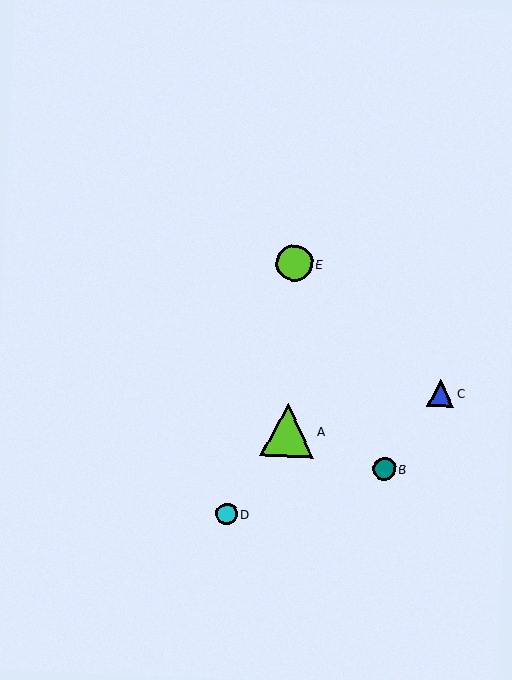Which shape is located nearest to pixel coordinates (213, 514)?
The cyan circle (labeled D) at (227, 514) is nearest to that location.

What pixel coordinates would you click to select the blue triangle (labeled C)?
Click at (441, 393) to select the blue triangle C.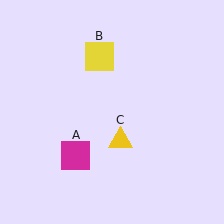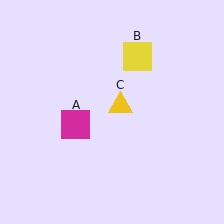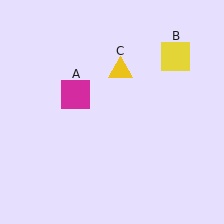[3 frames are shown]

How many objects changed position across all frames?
3 objects changed position: magenta square (object A), yellow square (object B), yellow triangle (object C).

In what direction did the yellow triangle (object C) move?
The yellow triangle (object C) moved up.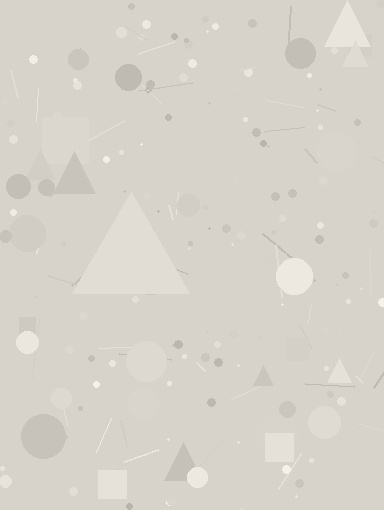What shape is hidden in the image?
A triangle is hidden in the image.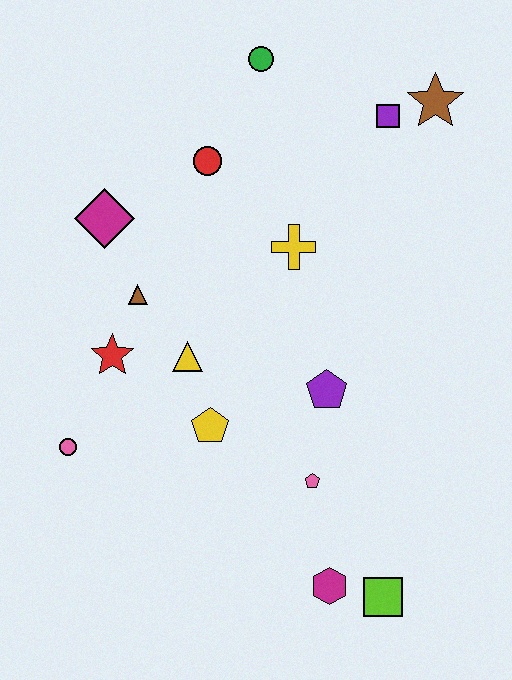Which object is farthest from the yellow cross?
The lime square is farthest from the yellow cross.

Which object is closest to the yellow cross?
The red circle is closest to the yellow cross.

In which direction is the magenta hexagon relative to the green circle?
The magenta hexagon is below the green circle.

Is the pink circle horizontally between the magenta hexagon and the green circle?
No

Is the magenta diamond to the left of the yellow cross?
Yes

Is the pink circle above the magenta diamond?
No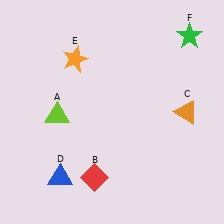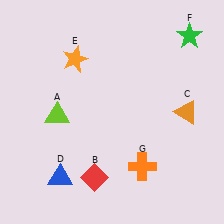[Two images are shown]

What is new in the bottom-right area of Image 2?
An orange cross (G) was added in the bottom-right area of Image 2.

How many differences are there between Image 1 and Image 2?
There is 1 difference between the two images.